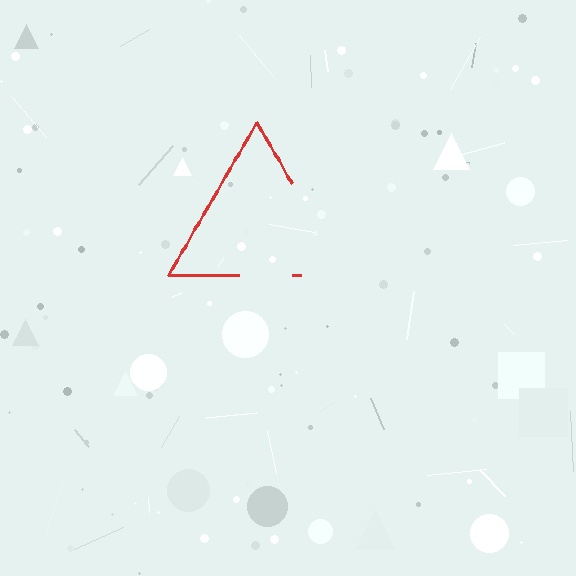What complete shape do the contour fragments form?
The contour fragments form a triangle.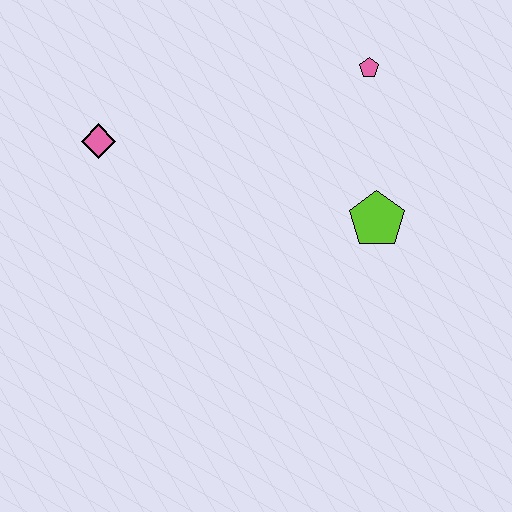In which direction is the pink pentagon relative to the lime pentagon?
The pink pentagon is above the lime pentagon.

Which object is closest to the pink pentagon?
The lime pentagon is closest to the pink pentagon.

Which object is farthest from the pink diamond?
The lime pentagon is farthest from the pink diamond.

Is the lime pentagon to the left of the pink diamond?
No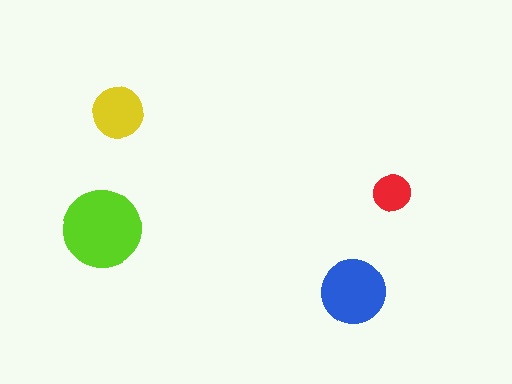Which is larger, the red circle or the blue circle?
The blue one.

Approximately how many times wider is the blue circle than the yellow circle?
About 1.5 times wider.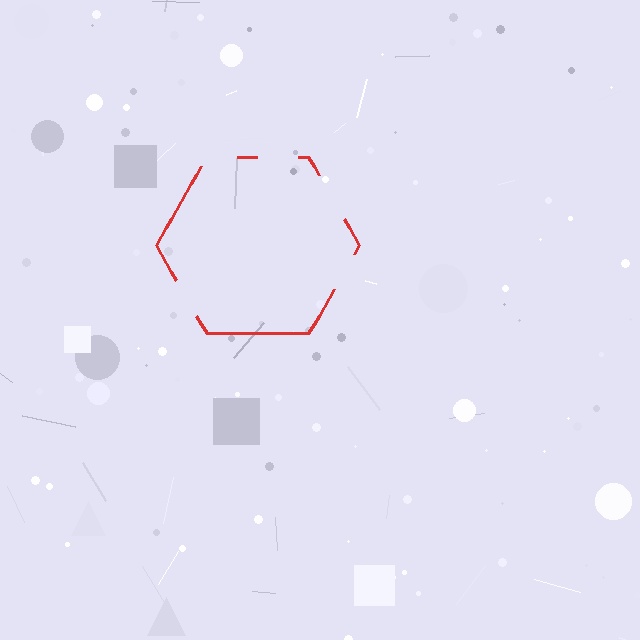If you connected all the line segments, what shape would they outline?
They would outline a hexagon.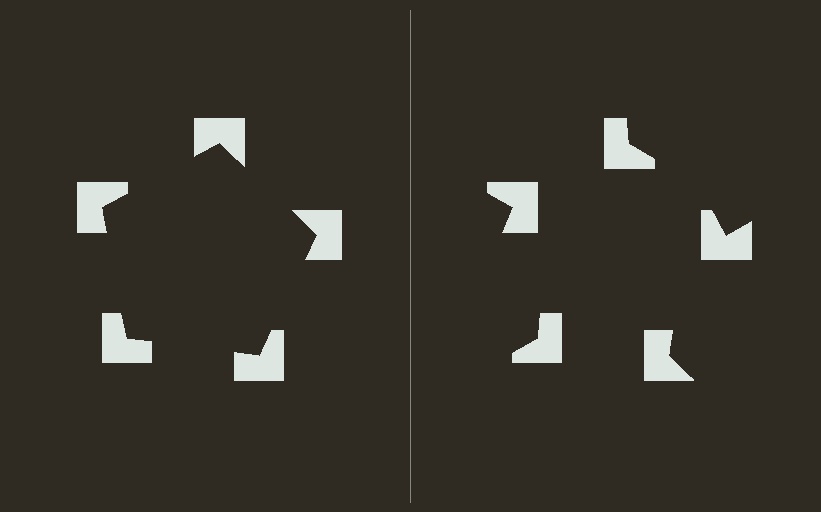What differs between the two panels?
The notched squares are positioned identically on both sides; only the wedge orientations differ. On the left they align to a pentagon; on the right they are misaligned.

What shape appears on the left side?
An illusory pentagon.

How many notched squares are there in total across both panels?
10 — 5 on each side.